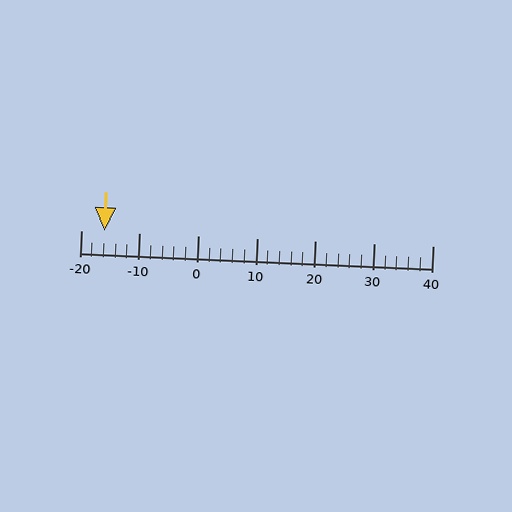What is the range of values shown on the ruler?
The ruler shows values from -20 to 40.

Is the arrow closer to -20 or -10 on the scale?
The arrow is closer to -20.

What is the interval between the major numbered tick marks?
The major tick marks are spaced 10 units apart.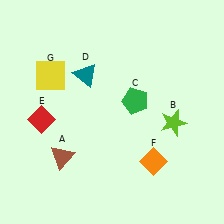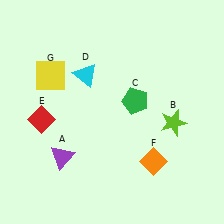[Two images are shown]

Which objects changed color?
A changed from brown to purple. D changed from teal to cyan.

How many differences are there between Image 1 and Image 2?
There are 2 differences between the two images.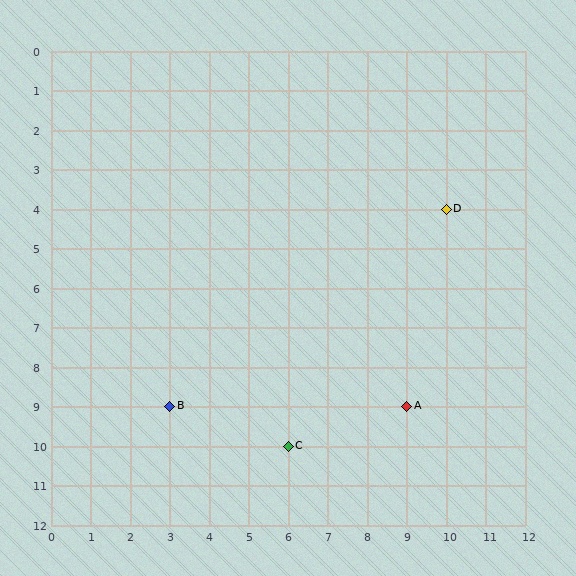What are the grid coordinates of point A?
Point A is at grid coordinates (9, 9).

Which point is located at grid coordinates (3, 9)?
Point B is at (3, 9).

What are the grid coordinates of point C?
Point C is at grid coordinates (6, 10).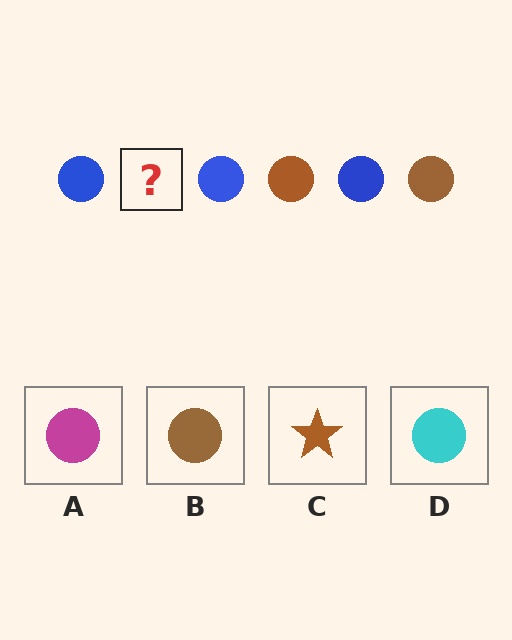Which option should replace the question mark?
Option B.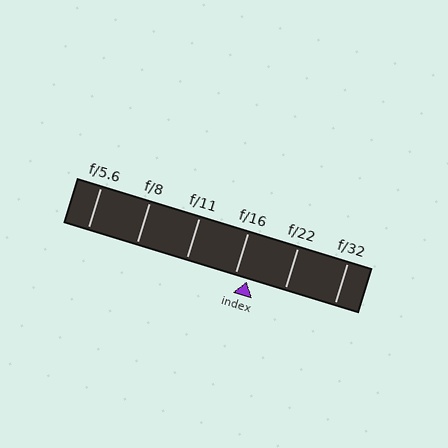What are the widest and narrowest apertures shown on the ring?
The widest aperture shown is f/5.6 and the narrowest is f/32.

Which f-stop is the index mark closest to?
The index mark is closest to f/16.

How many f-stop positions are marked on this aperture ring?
There are 6 f-stop positions marked.